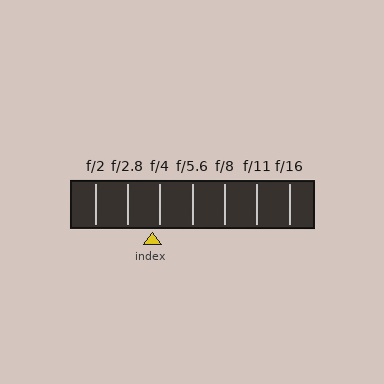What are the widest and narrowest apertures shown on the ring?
The widest aperture shown is f/2 and the narrowest is f/16.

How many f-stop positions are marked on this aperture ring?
There are 7 f-stop positions marked.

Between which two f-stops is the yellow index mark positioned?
The index mark is between f/2.8 and f/4.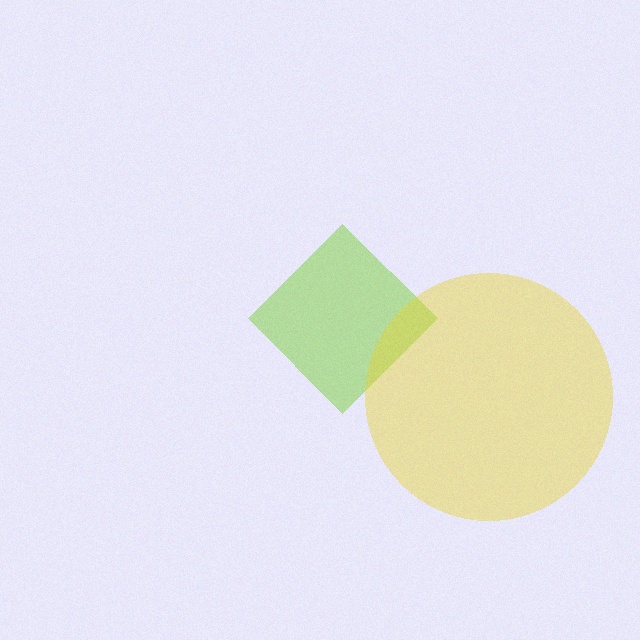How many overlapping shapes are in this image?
There are 2 overlapping shapes in the image.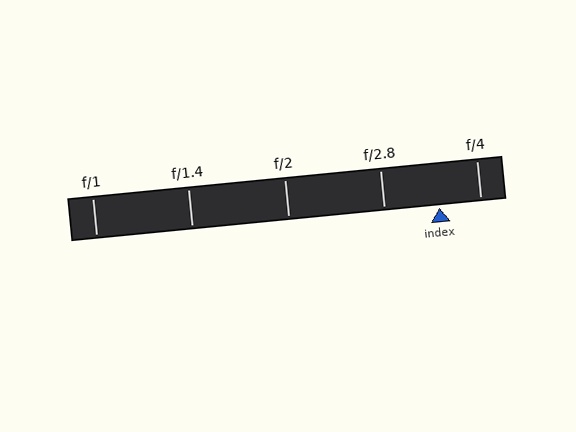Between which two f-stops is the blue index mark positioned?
The index mark is between f/2.8 and f/4.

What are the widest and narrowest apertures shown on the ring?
The widest aperture shown is f/1 and the narrowest is f/4.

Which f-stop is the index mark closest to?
The index mark is closest to f/4.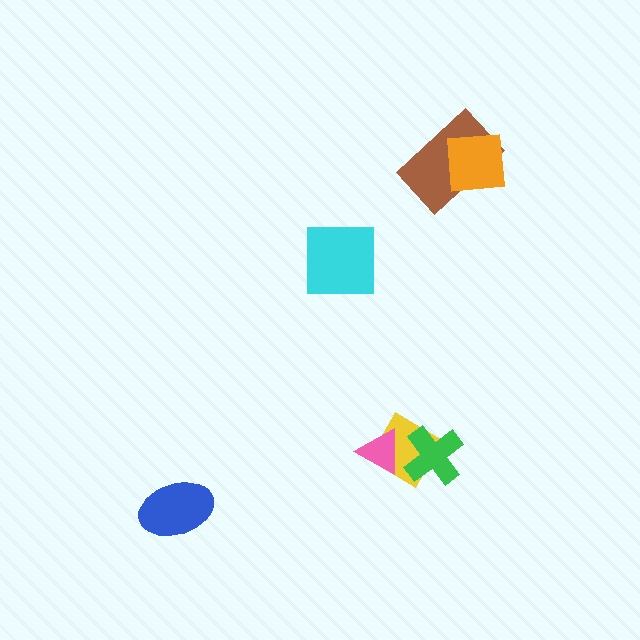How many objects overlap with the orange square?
1 object overlaps with the orange square.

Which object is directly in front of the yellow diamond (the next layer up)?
The pink triangle is directly in front of the yellow diamond.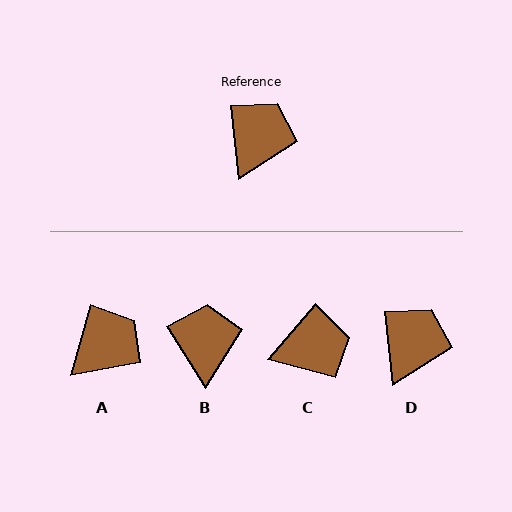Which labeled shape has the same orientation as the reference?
D.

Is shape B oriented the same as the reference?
No, it is off by about 26 degrees.